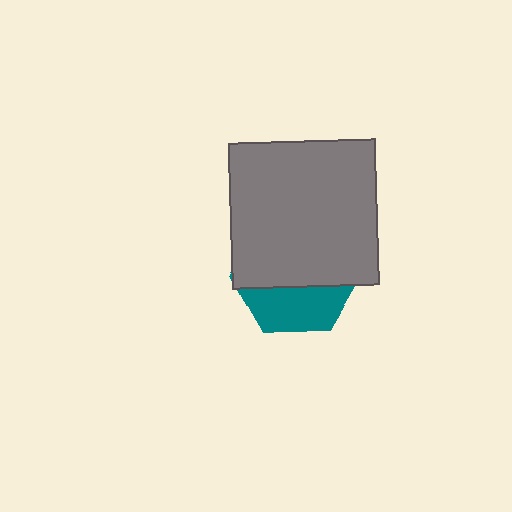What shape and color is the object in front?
The object in front is a gray square.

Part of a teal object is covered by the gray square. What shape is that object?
It is a hexagon.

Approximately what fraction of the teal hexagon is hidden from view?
Roughly 65% of the teal hexagon is hidden behind the gray square.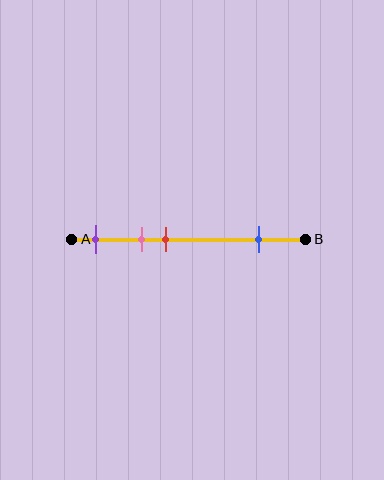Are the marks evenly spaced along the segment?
No, the marks are not evenly spaced.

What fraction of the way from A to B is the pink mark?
The pink mark is approximately 30% (0.3) of the way from A to B.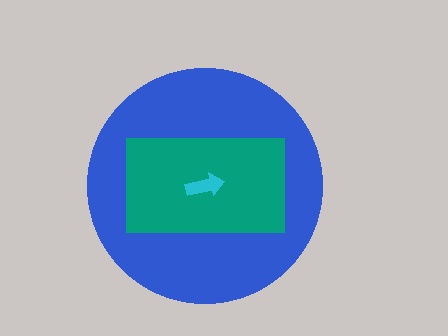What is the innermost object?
The cyan arrow.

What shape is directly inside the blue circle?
The teal rectangle.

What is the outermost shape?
The blue circle.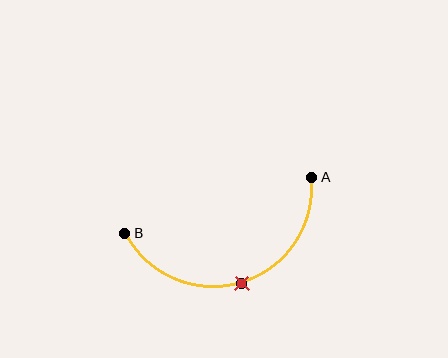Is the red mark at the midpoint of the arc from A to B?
Yes. The red mark lies on the arc at equal arc-length from both A and B — it is the arc midpoint.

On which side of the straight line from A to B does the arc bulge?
The arc bulges below the straight line connecting A and B.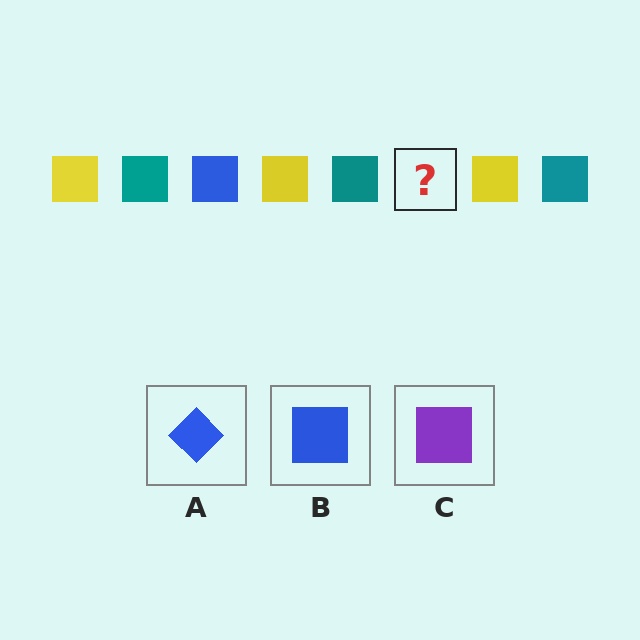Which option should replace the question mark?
Option B.